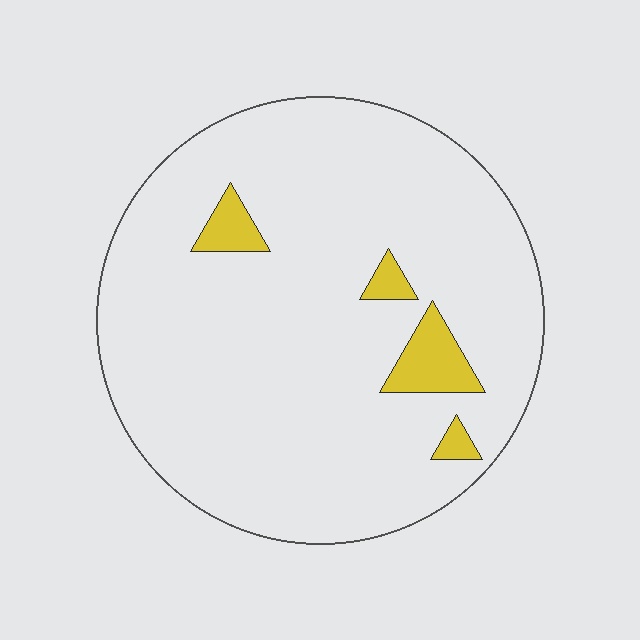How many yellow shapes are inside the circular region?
4.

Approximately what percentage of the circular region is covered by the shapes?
Approximately 5%.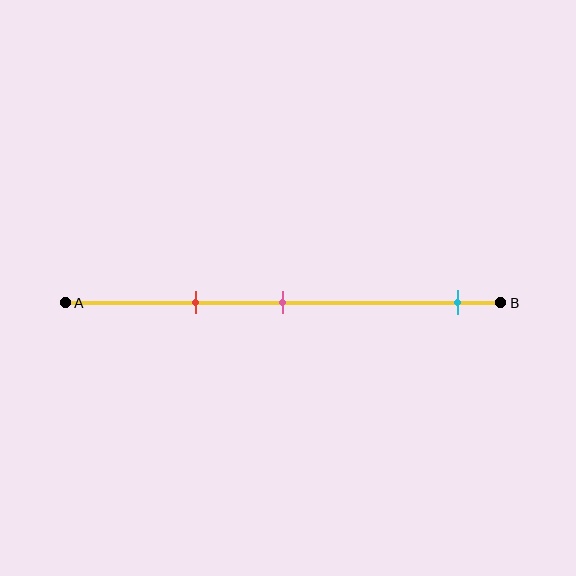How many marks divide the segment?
There are 3 marks dividing the segment.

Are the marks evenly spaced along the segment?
No, the marks are not evenly spaced.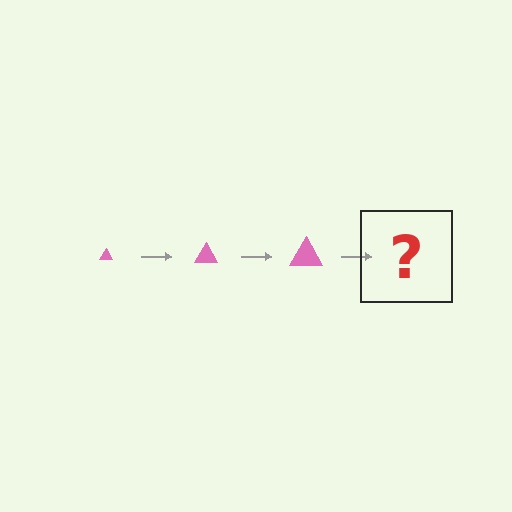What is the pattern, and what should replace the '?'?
The pattern is that the triangle gets progressively larger each step. The '?' should be a pink triangle, larger than the previous one.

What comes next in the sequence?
The next element should be a pink triangle, larger than the previous one.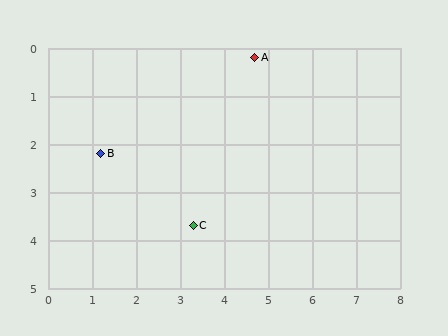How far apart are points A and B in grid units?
Points A and B are about 4.0 grid units apart.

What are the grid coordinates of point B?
Point B is at approximately (1.2, 2.2).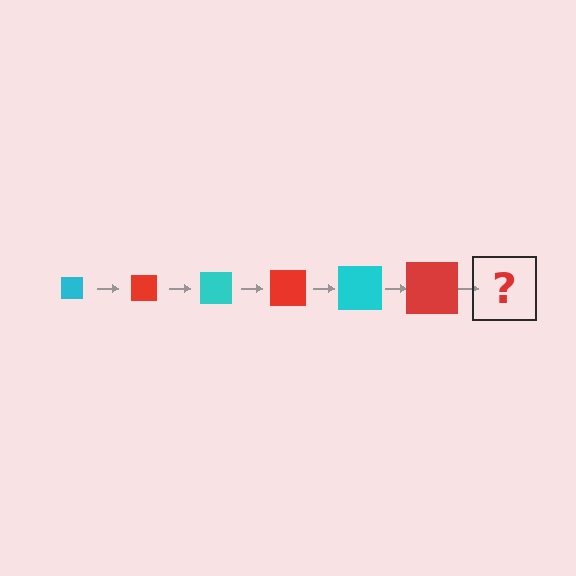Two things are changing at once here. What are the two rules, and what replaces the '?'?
The two rules are that the square grows larger each step and the color cycles through cyan and red. The '?' should be a cyan square, larger than the previous one.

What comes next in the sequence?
The next element should be a cyan square, larger than the previous one.